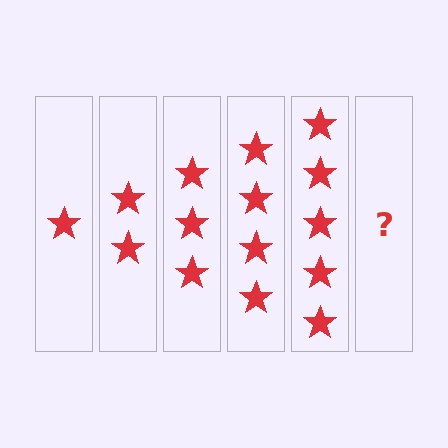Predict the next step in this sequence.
The next step is 6 stars.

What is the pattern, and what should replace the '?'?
The pattern is that each step adds one more star. The '?' should be 6 stars.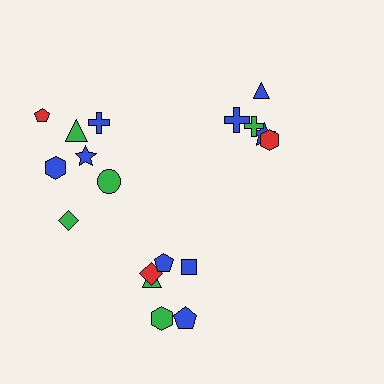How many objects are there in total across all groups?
There are 18 objects.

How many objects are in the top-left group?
There are 7 objects.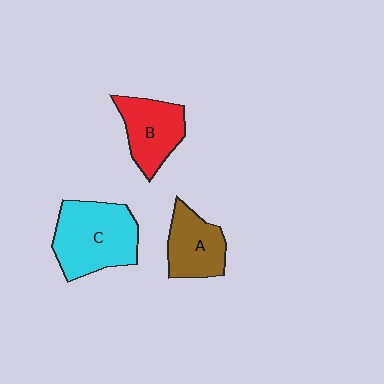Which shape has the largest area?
Shape C (cyan).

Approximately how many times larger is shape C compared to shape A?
Approximately 1.5 times.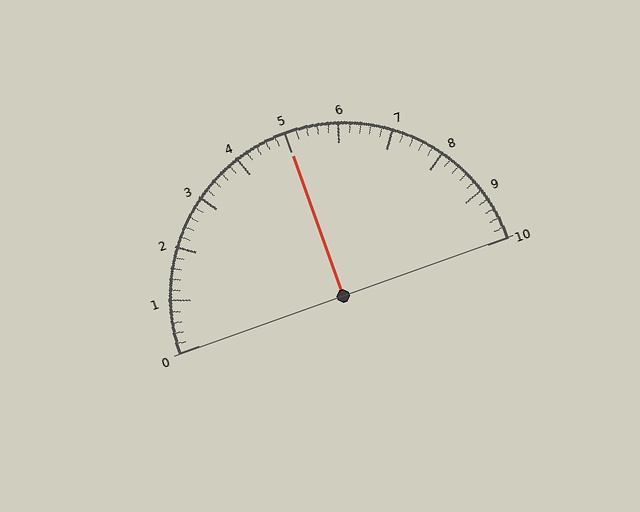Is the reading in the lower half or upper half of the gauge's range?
The reading is in the upper half of the range (0 to 10).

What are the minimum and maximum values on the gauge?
The gauge ranges from 0 to 10.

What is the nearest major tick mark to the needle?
The nearest major tick mark is 5.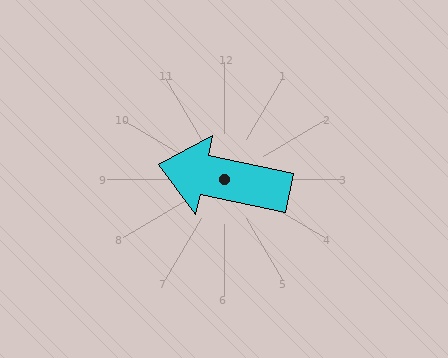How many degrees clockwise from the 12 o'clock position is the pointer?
Approximately 282 degrees.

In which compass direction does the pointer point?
West.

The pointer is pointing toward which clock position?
Roughly 9 o'clock.